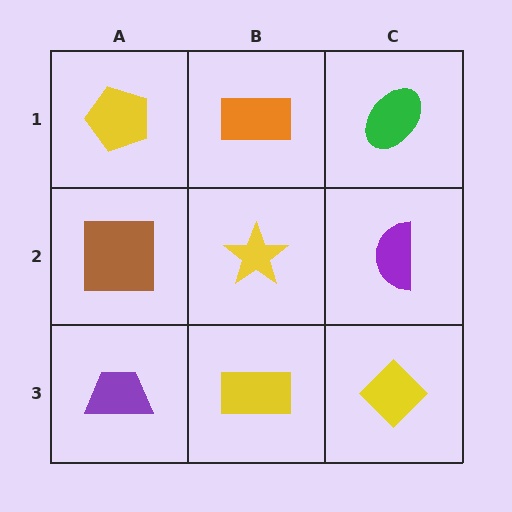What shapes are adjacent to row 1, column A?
A brown square (row 2, column A), an orange rectangle (row 1, column B).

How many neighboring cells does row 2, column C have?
3.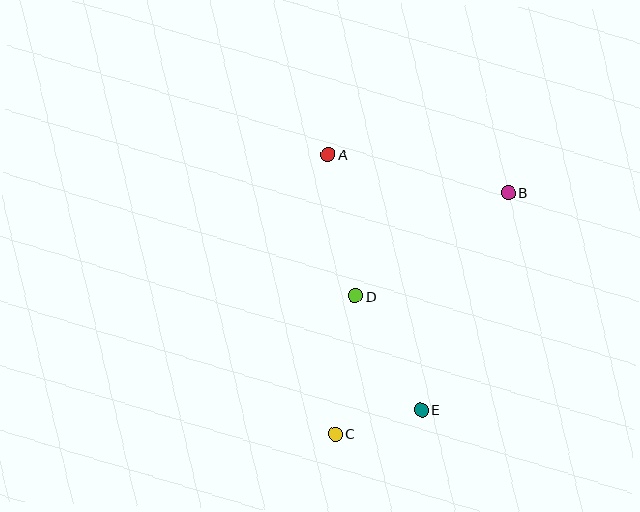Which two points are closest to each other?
Points C and E are closest to each other.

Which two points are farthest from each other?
Points B and C are farthest from each other.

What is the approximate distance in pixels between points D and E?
The distance between D and E is approximately 131 pixels.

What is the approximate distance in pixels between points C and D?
The distance between C and D is approximately 139 pixels.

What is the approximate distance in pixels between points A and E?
The distance between A and E is approximately 272 pixels.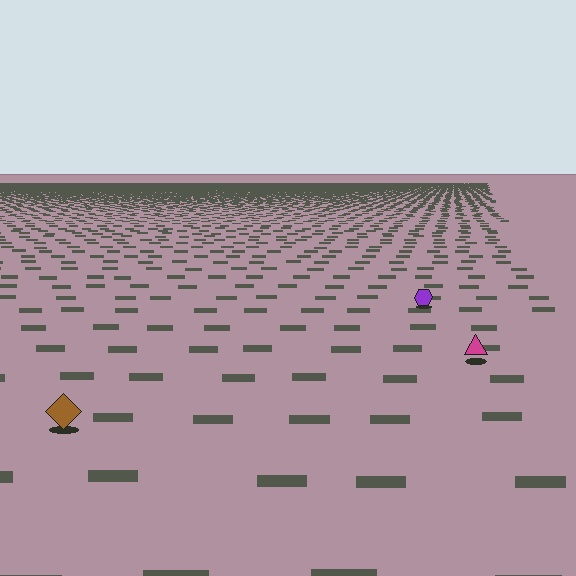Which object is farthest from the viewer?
The purple hexagon is farthest from the viewer. It appears smaller and the ground texture around it is denser.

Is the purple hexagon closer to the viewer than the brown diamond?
No. The brown diamond is closer — you can tell from the texture gradient: the ground texture is coarser near it.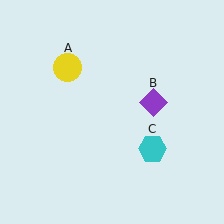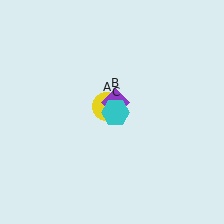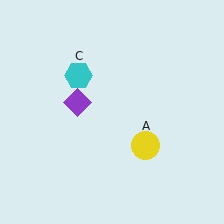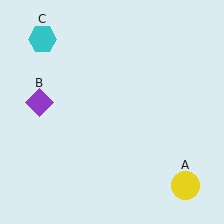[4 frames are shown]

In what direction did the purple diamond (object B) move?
The purple diamond (object B) moved left.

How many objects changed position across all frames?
3 objects changed position: yellow circle (object A), purple diamond (object B), cyan hexagon (object C).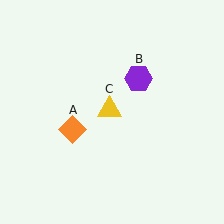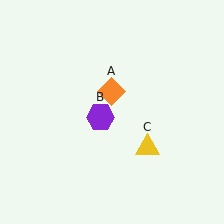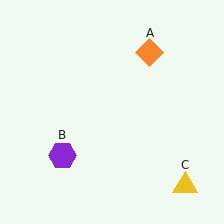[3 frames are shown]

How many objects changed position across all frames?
3 objects changed position: orange diamond (object A), purple hexagon (object B), yellow triangle (object C).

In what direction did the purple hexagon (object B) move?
The purple hexagon (object B) moved down and to the left.